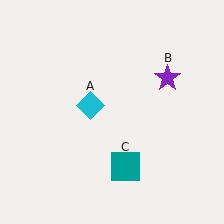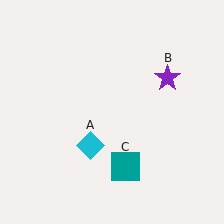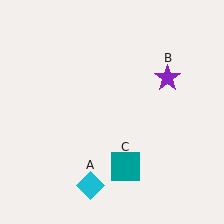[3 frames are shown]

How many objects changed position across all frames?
1 object changed position: cyan diamond (object A).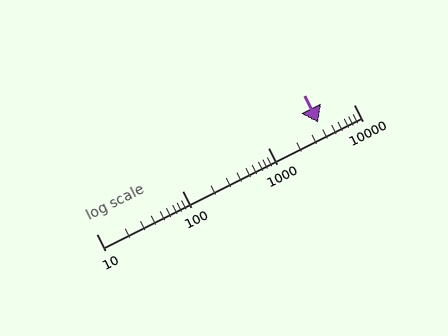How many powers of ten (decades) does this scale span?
The scale spans 3 decades, from 10 to 10000.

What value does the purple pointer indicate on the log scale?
The pointer indicates approximately 3900.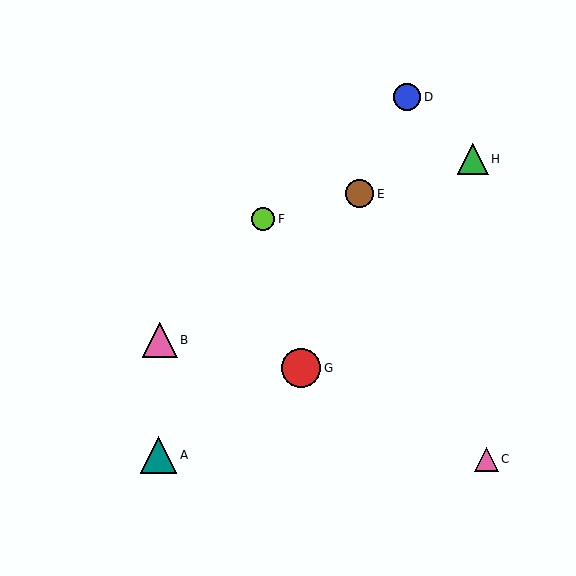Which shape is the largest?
The red circle (labeled G) is the largest.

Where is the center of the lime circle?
The center of the lime circle is at (263, 219).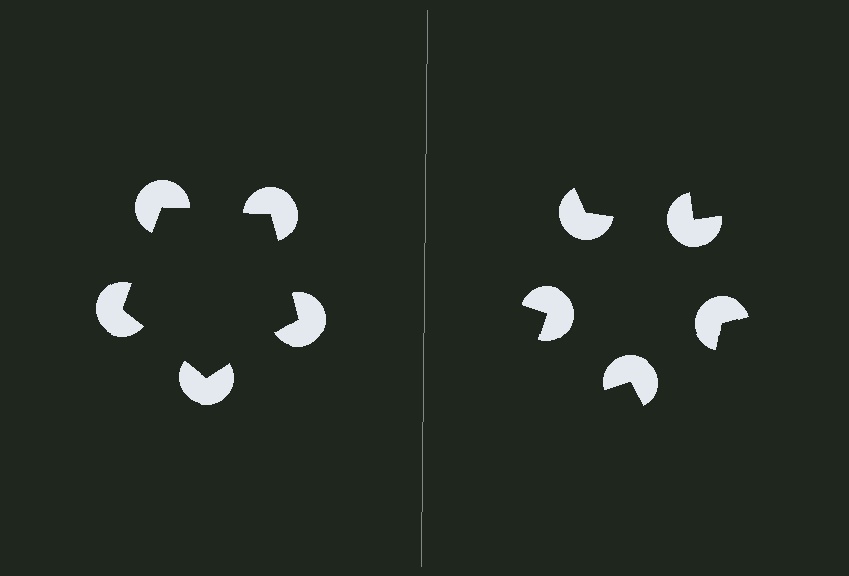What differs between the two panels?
The pac-man discs are positioned identically on both sides; only the wedge orientations differ. On the left they align to a pentagon; on the right they are misaligned.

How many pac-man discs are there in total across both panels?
10 — 5 on each side.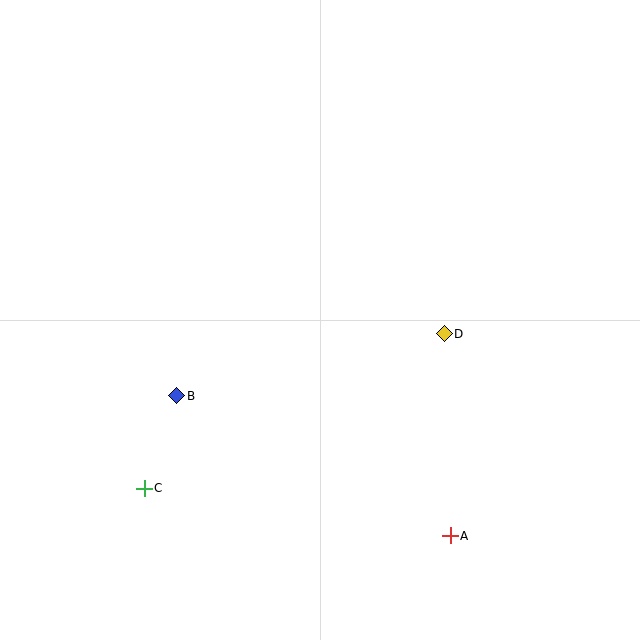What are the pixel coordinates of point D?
Point D is at (444, 334).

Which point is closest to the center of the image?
Point D at (444, 334) is closest to the center.